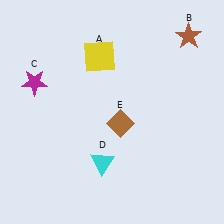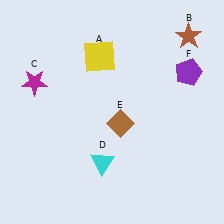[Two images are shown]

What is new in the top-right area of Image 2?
A purple pentagon (F) was added in the top-right area of Image 2.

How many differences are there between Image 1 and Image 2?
There is 1 difference between the two images.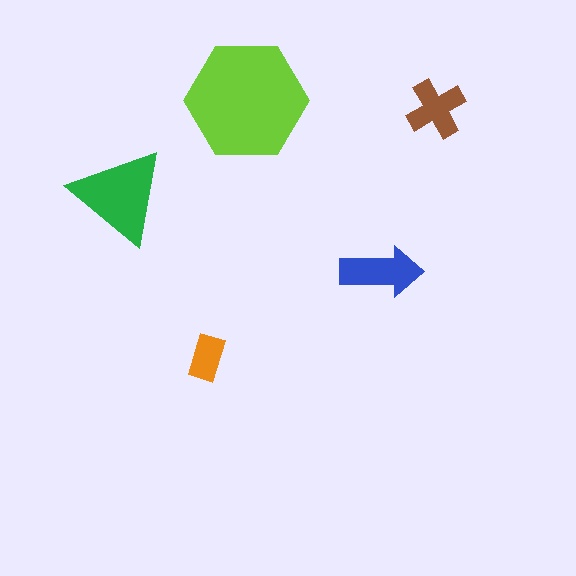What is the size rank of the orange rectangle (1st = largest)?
5th.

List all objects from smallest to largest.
The orange rectangle, the brown cross, the blue arrow, the green triangle, the lime hexagon.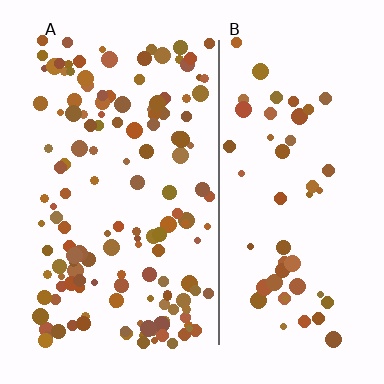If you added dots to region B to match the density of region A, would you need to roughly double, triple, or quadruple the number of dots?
Approximately triple.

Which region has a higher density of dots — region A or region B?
A (the left).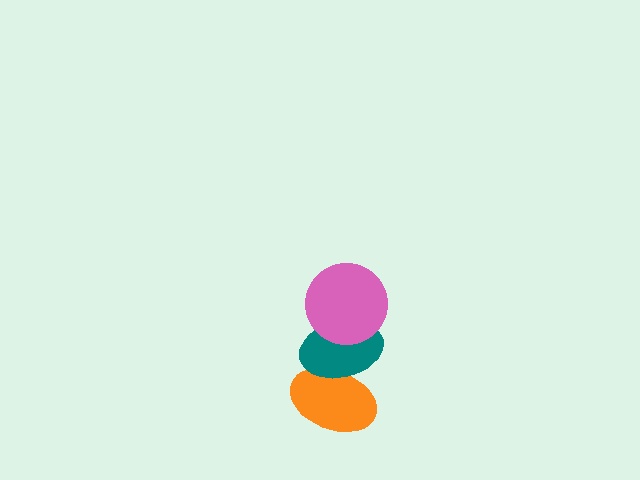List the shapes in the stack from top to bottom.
From top to bottom: the pink circle, the teal ellipse, the orange ellipse.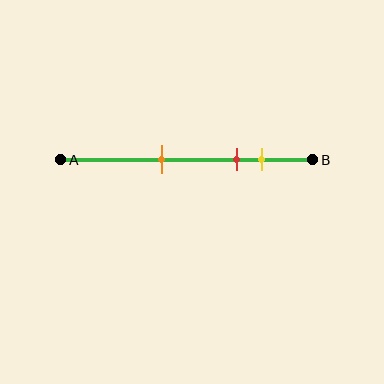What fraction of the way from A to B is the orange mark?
The orange mark is approximately 40% (0.4) of the way from A to B.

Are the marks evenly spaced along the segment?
No, the marks are not evenly spaced.